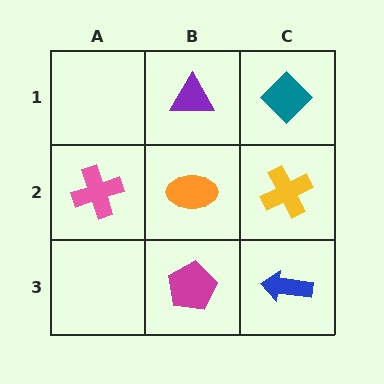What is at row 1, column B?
A purple triangle.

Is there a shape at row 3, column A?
No, that cell is empty.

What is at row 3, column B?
A magenta pentagon.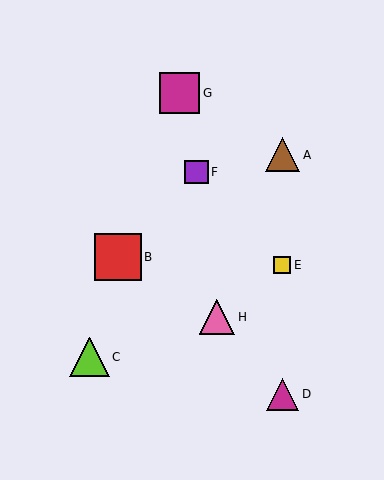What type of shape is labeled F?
Shape F is a purple square.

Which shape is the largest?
The red square (labeled B) is the largest.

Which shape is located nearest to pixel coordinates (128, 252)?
The red square (labeled B) at (118, 257) is nearest to that location.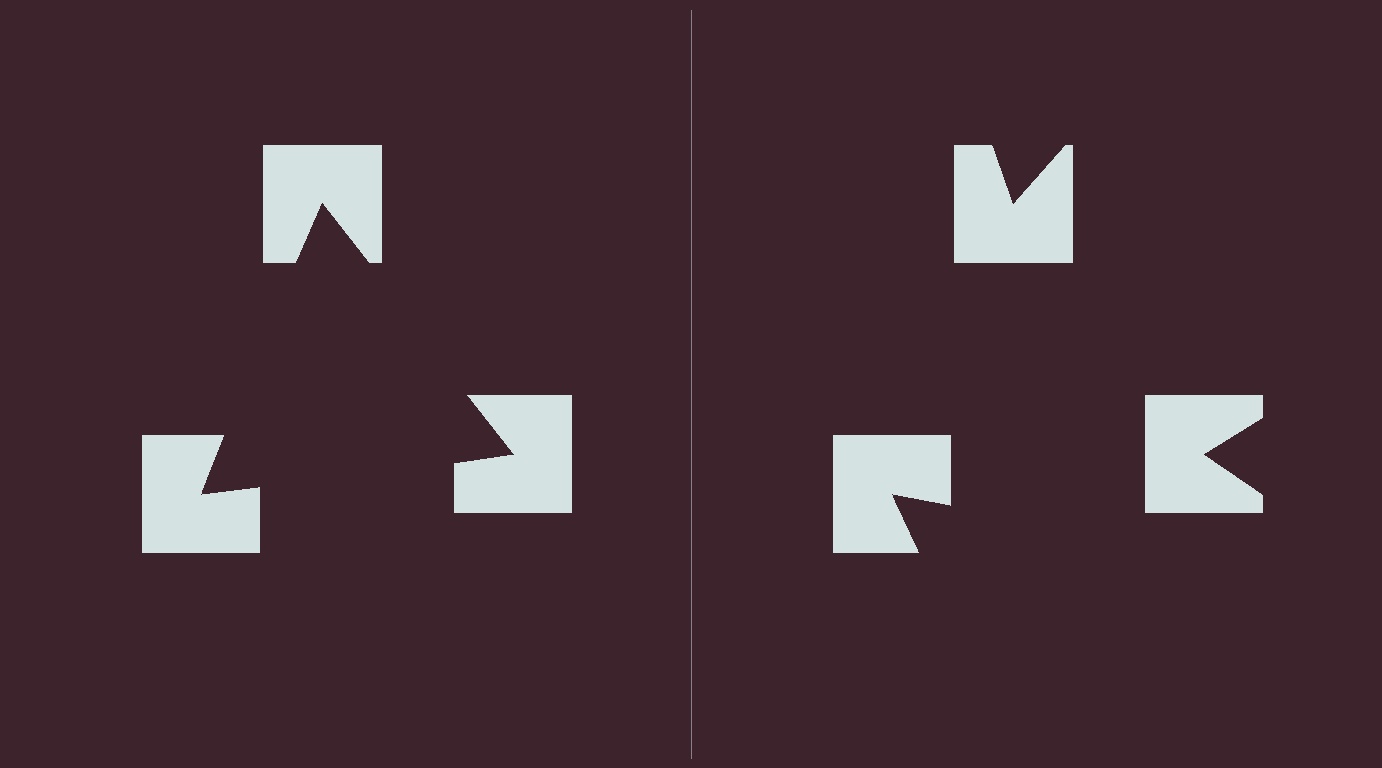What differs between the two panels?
The notched squares are positioned identically on both sides; only the wedge orientations differ. On the left they align to a triangle; on the right they are misaligned.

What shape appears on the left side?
An illusory triangle.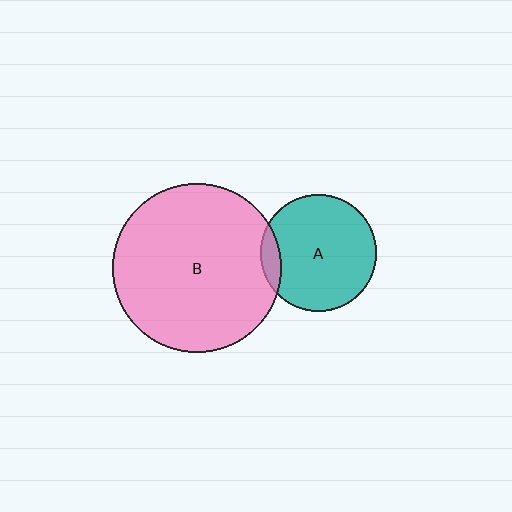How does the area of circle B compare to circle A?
Approximately 2.1 times.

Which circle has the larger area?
Circle B (pink).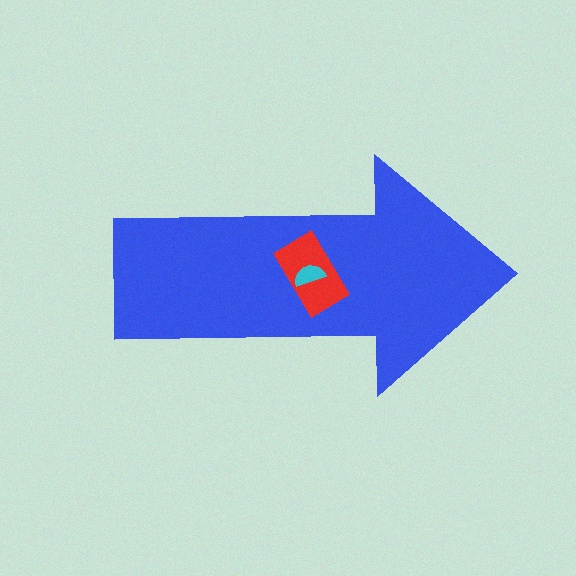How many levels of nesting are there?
3.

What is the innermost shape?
The cyan semicircle.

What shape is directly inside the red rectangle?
The cyan semicircle.